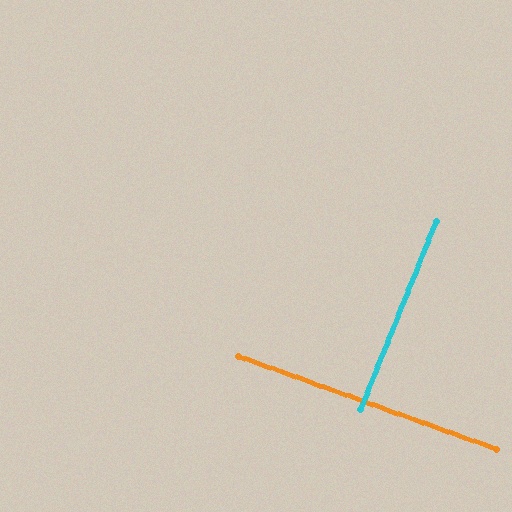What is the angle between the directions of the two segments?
Approximately 88 degrees.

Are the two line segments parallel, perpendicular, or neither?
Perpendicular — they meet at approximately 88°.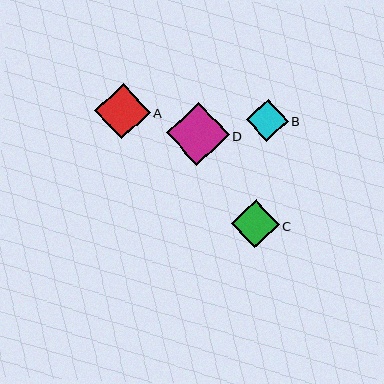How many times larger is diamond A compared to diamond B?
Diamond A is approximately 1.3 times the size of diamond B.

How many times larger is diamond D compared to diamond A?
Diamond D is approximately 1.1 times the size of diamond A.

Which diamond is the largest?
Diamond D is the largest with a size of approximately 63 pixels.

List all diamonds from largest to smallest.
From largest to smallest: D, A, C, B.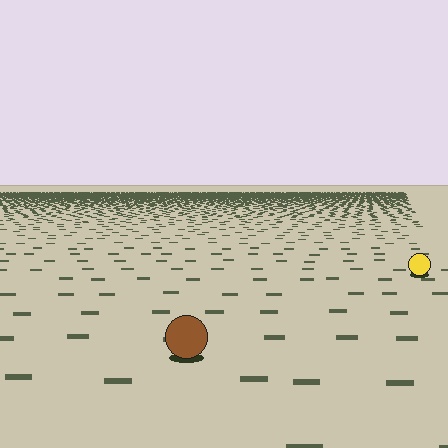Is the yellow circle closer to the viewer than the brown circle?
No. The brown circle is closer — you can tell from the texture gradient: the ground texture is coarser near it.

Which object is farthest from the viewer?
The yellow circle is farthest from the viewer. It appears smaller and the ground texture around it is denser.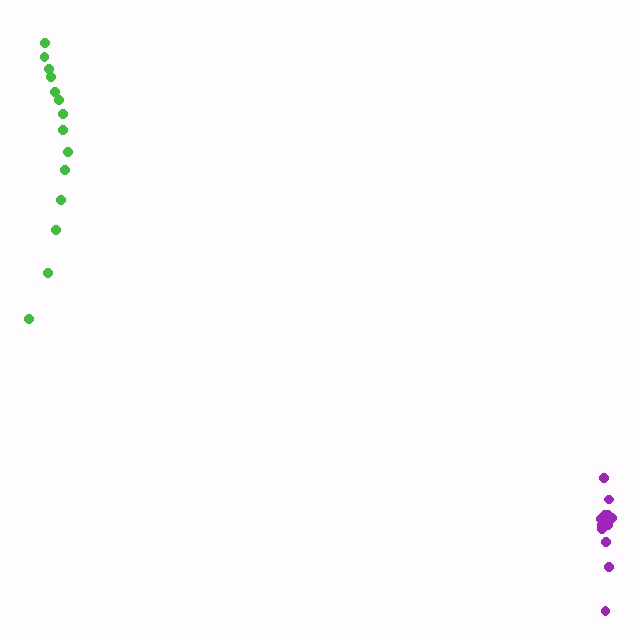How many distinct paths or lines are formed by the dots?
There are 2 distinct paths.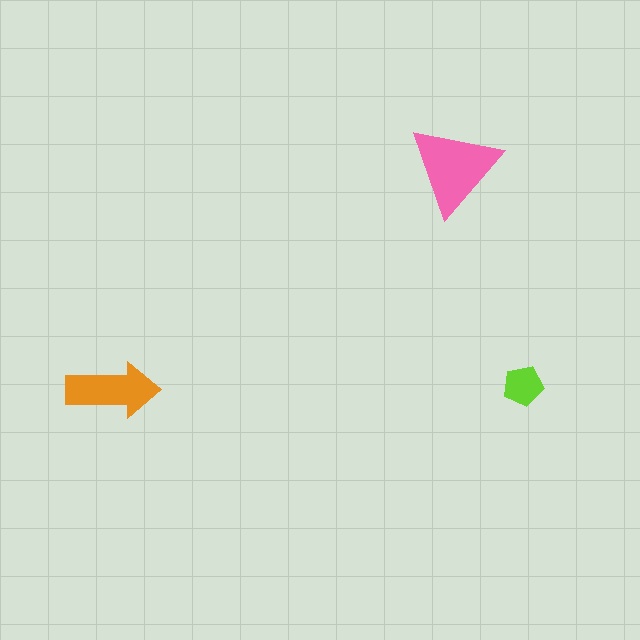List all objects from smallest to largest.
The lime pentagon, the orange arrow, the pink triangle.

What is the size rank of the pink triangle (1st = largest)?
1st.